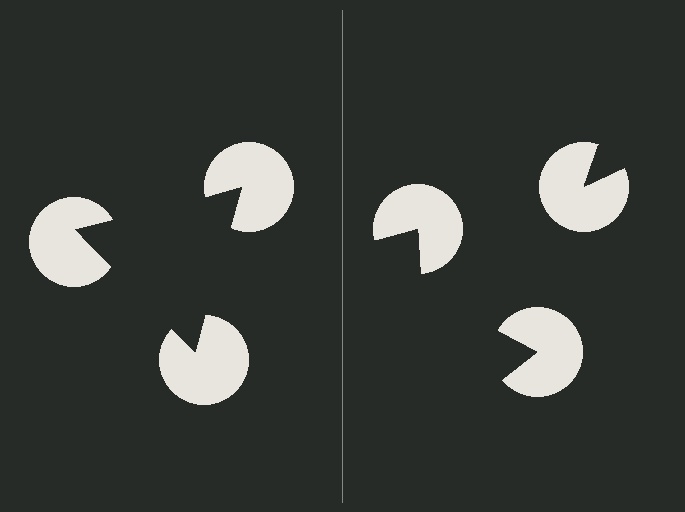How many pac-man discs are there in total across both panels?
6 — 3 on each side.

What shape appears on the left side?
An illusory triangle.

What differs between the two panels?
The pac-man discs are positioned identically on both sides; only the wedge orientations differ. On the left they align to a triangle; on the right they are misaligned.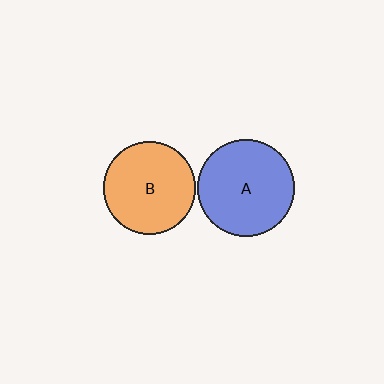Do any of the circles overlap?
No, none of the circles overlap.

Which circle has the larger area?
Circle A (blue).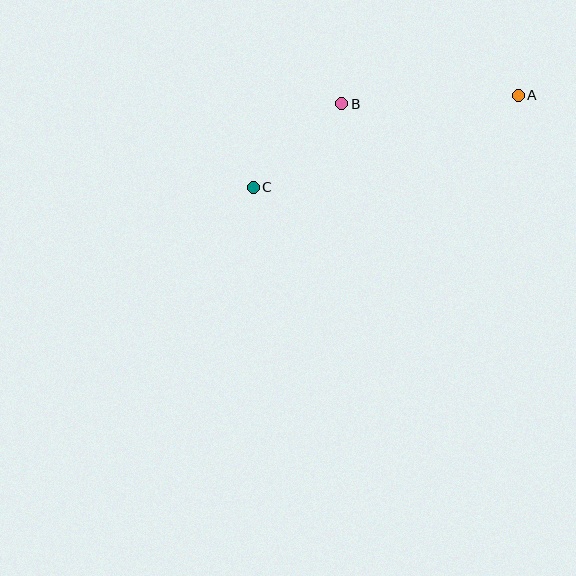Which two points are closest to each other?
Points B and C are closest to each other.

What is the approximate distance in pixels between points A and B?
The distance between A and B is approximately 177 pixels.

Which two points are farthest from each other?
Points A and C are farthest from each other.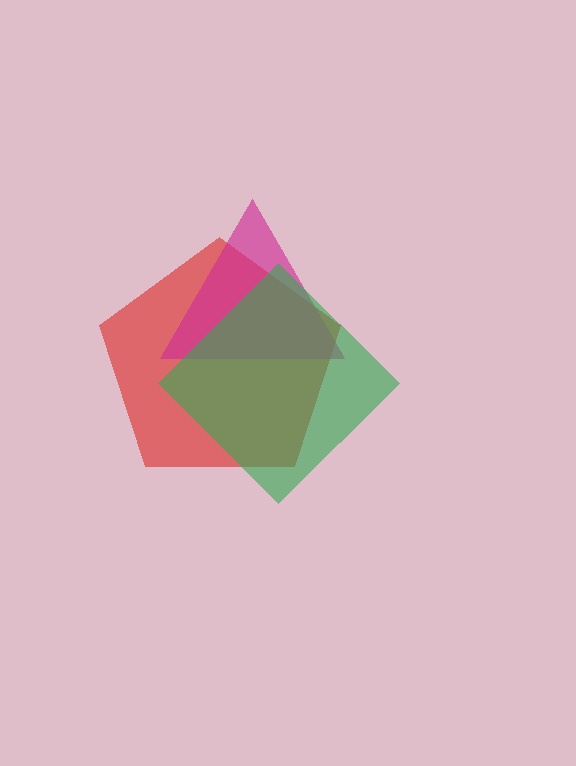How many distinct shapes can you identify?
There are 3 distinct shapes: a red pentagon, a magenta triangle, a green diamond.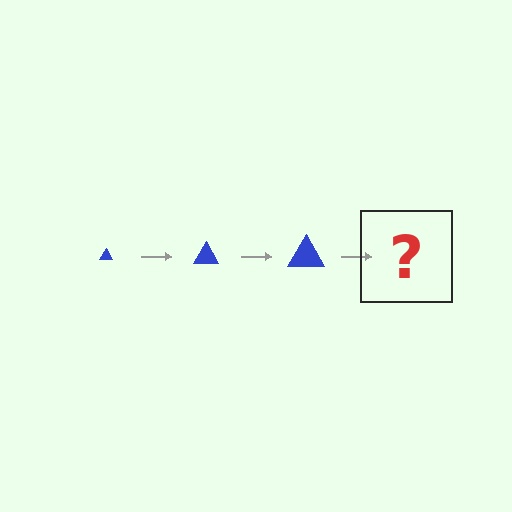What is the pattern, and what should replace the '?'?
The pattern is that the triangle gets progressively larger each step. The '?' should be a blue triangle, larger than the previous one.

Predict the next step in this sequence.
The next step is a blue triangle, larger than the previous one.